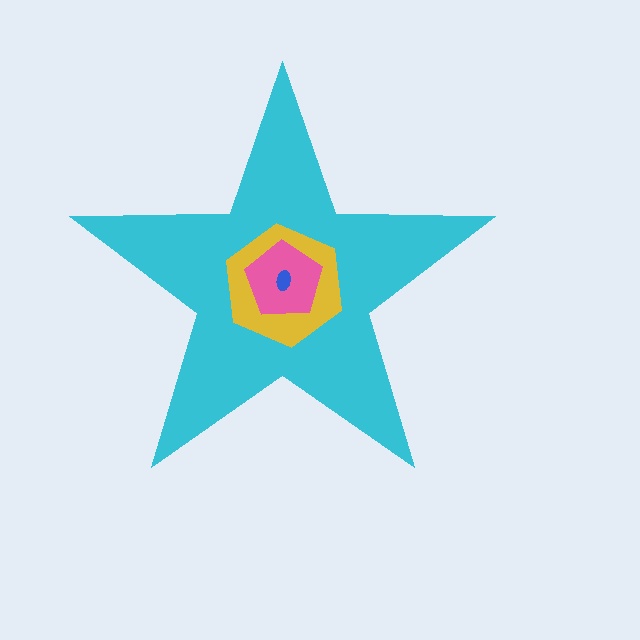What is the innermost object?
The blue ellipse.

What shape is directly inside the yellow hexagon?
The pink pentagon.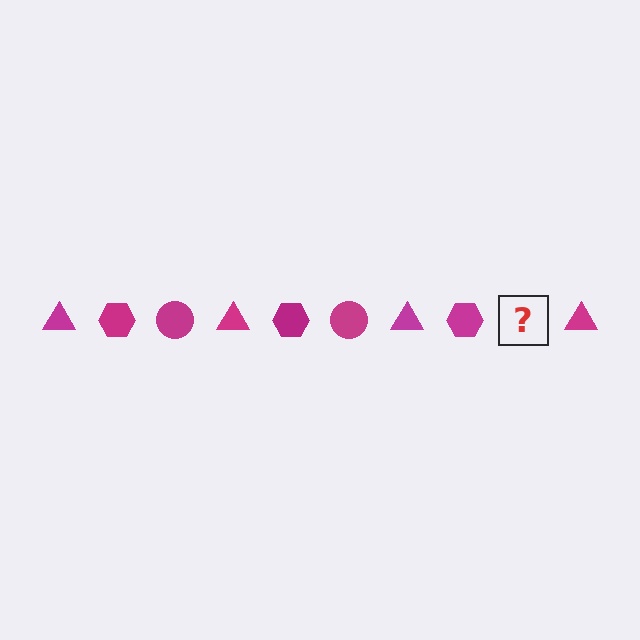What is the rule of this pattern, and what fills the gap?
The rule is that the pattern cycles through triangle, hexagon, circle shapes in magenta. The gap should be filled with a magenta circle.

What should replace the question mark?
The question mark should be replaced with a magenta circle.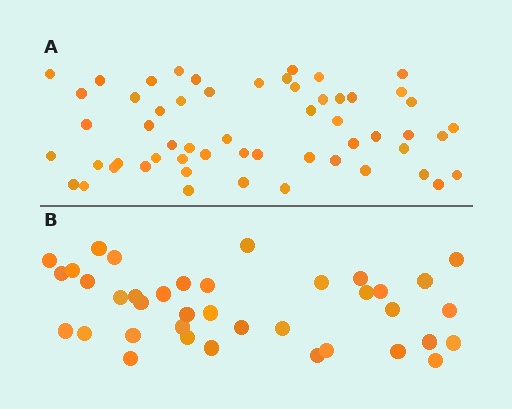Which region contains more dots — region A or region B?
Region A (the top region) has more dots.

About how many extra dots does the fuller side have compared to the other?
Region A has approximately 20 more dots than region B.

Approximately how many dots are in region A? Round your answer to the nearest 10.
About 60 dots. (The exact count is 56, which rounds to 60.)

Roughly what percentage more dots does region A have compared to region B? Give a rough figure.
About 45% more.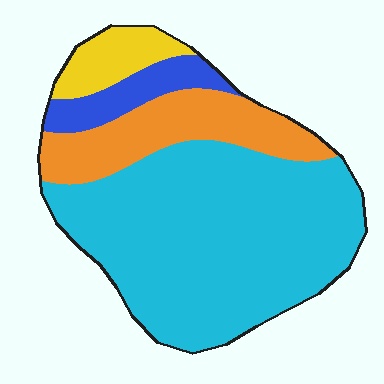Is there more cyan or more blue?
Cyan.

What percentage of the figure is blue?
Blue covers roughly 10% of the figure.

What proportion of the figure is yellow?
Yellow covers roughly 10% of the figure.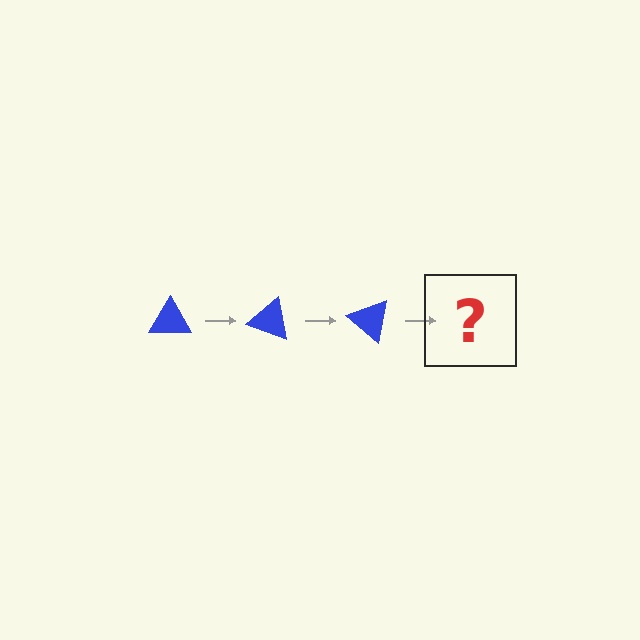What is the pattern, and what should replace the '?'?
The pattern is that the triangle rotates 20 degrees each step. The '?' should be a blue triangle rotated 60 degrees.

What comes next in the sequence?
The next element should be a blue triangle rotated 60 degrees.